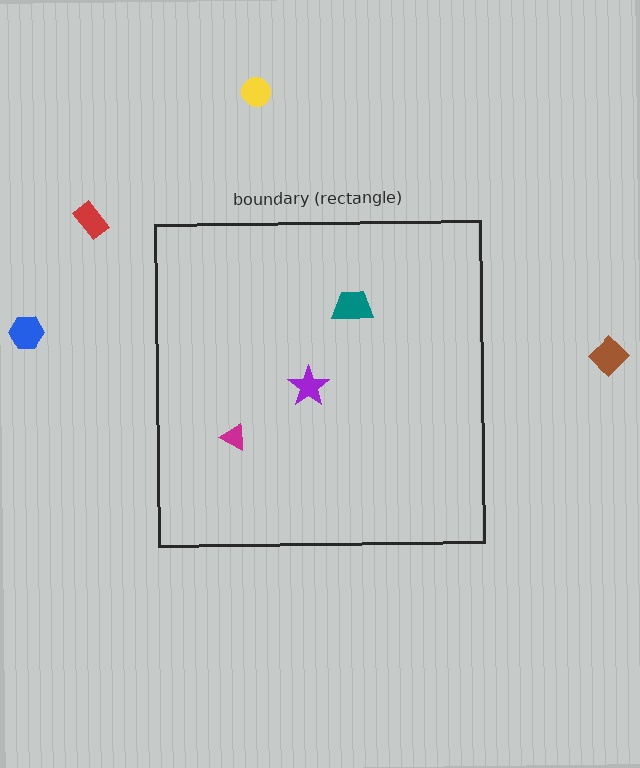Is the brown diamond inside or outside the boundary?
Outside.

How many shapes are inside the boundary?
3 inside, 4 outside.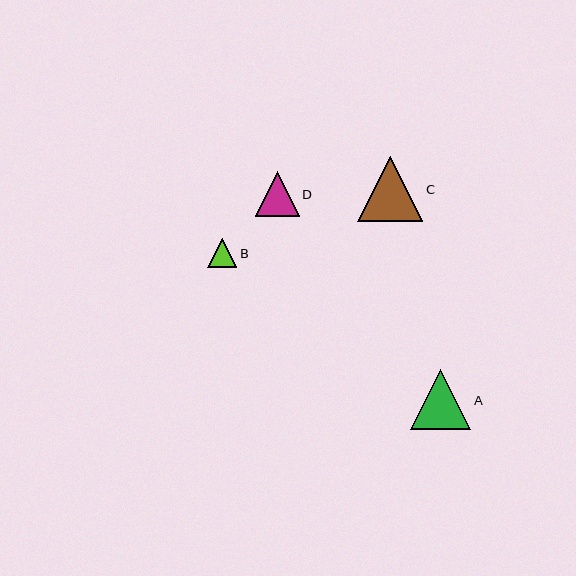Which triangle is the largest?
Triangle C is the largest with a size of approximately 65 pixels.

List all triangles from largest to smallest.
From largest to smallest: C, A, D, B.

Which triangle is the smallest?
Triangle B is the smallest with a size of approximately 29 pixels.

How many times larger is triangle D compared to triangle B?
Triangle D is approximately 1.5 times the size of triangle B.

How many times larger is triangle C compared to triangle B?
Triangle C is approximately 2.2 times the size of triangle B.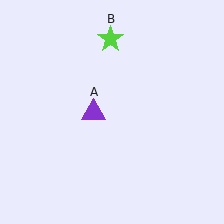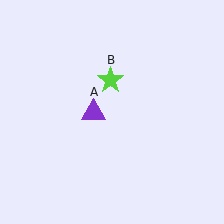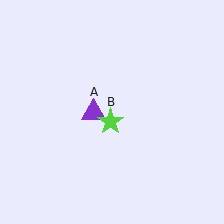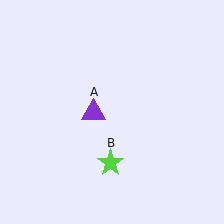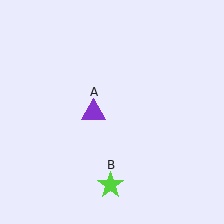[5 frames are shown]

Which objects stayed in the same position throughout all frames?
Purple triangle (object A) remained stationary.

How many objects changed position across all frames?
1 object changed position: lime star (object B).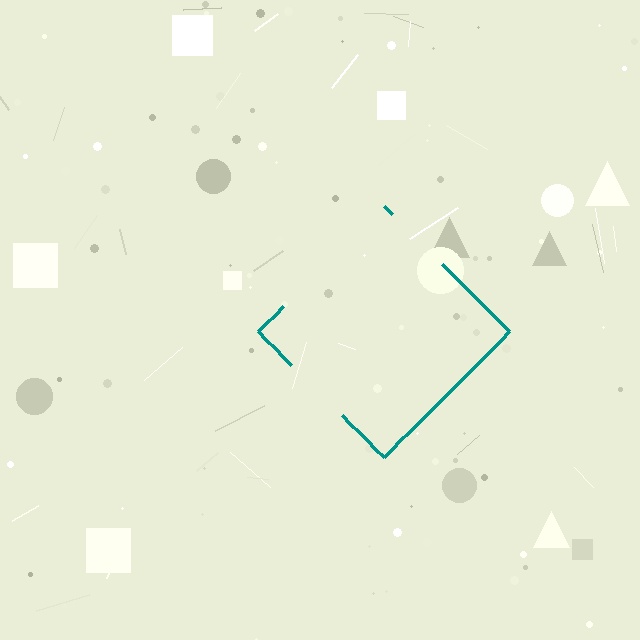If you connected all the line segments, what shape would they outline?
They would outline a diamond.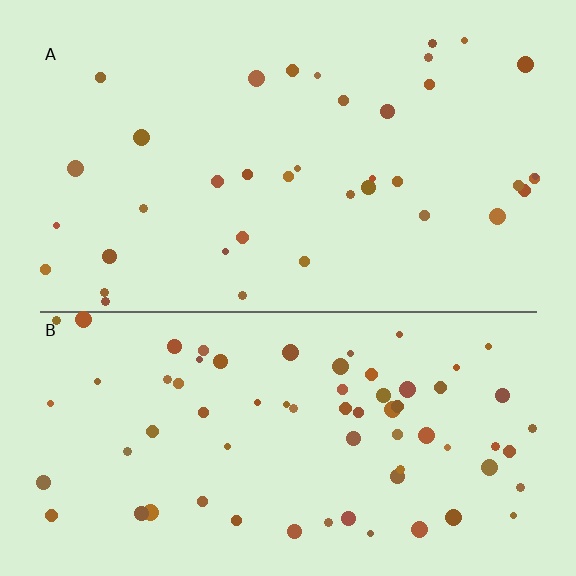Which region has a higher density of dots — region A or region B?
B (the bottom).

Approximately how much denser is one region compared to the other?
Approximately 1.9× — region B over region A.